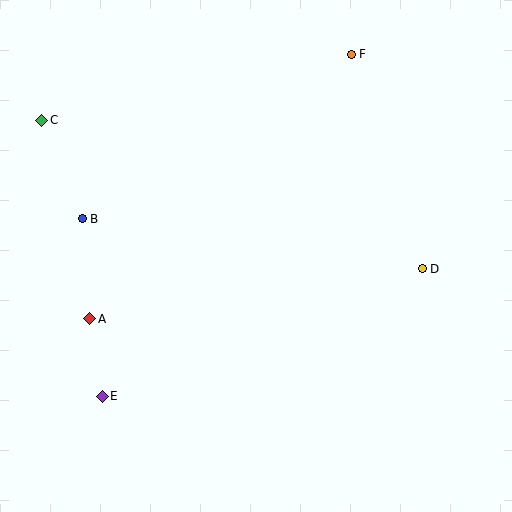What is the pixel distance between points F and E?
The distance between F and E is 423 pixels.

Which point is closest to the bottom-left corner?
Point E is closest to the bottom-left corner.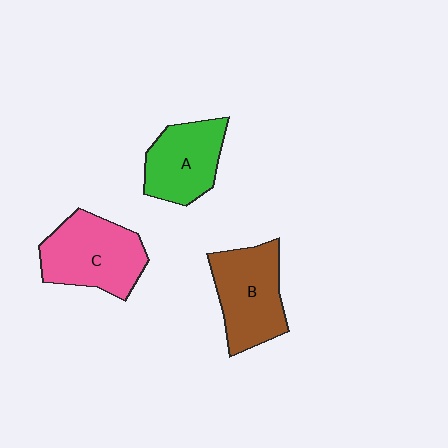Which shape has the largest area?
Shape C (pink).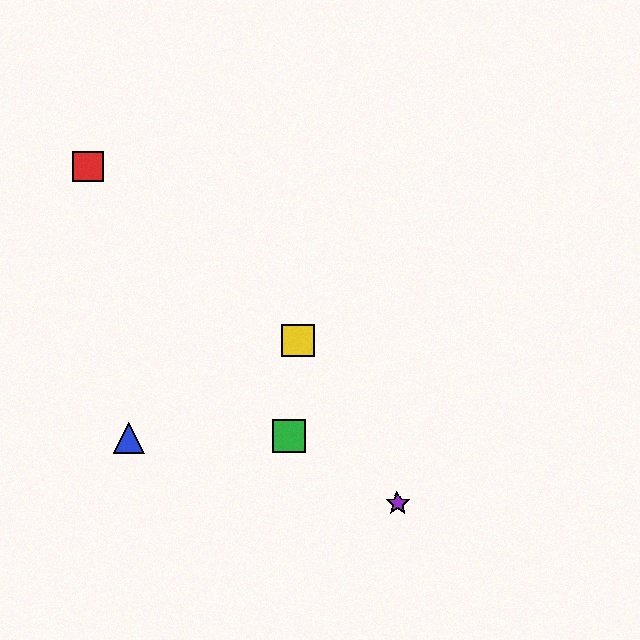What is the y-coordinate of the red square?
The red square is at y≈166.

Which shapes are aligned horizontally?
The blue triangle, the green square are aligned horizontally.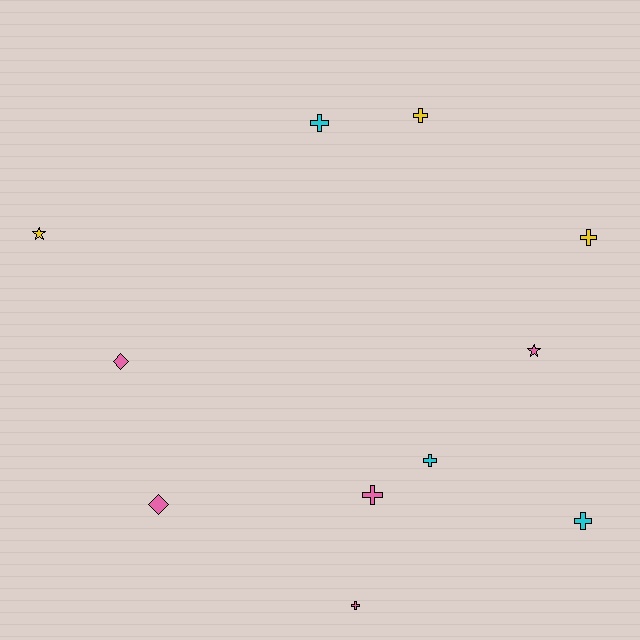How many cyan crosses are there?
There are 3 cyan crosses.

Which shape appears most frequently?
Cross, with 7 objects.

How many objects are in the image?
There are 11 objects.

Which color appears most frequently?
Pink, with 5 objects.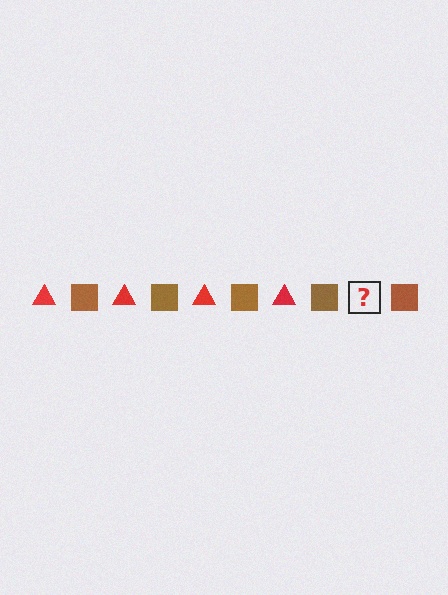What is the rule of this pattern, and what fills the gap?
The rule is that the pattern alternates between red triangle and brown square. The gap should be filled with a red triangle.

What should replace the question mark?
The question mark should be replaced with a red triangle.